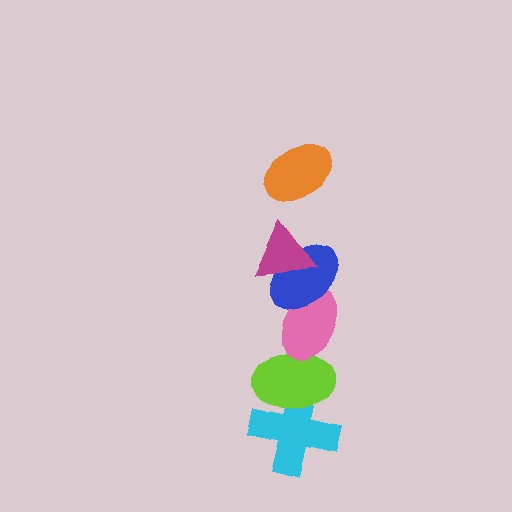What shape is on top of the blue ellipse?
The magenta triangle is on top of the blue ellipse.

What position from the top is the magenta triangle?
The magenta triangle is 2nd from the top.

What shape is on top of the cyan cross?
The lime ellipse is on top of the cyan cross.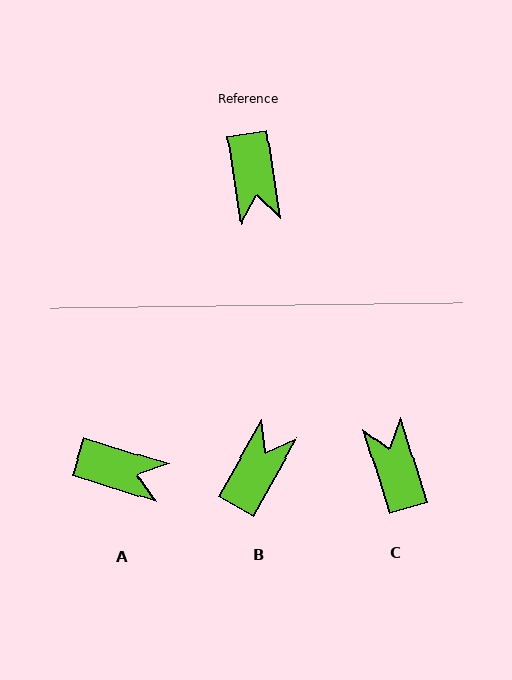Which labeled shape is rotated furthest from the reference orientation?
C, about 171 degrees away.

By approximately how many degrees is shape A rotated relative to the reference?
Approximately 64 degrees counter-clockwise.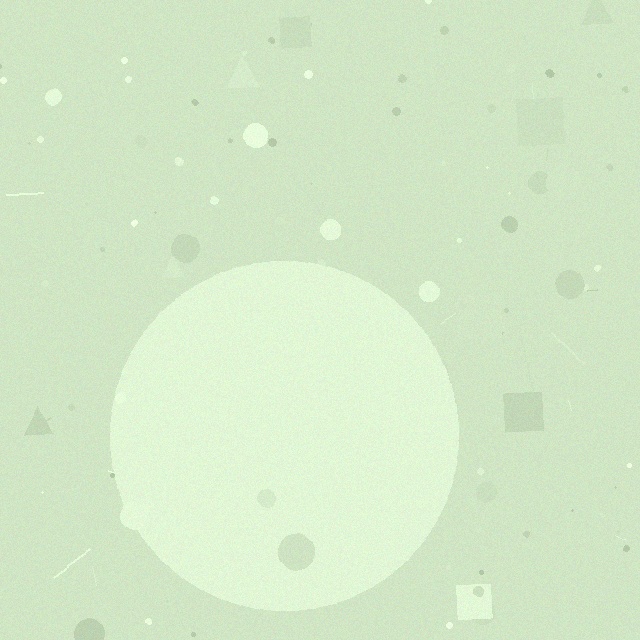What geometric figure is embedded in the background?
A circle is embedded in the background.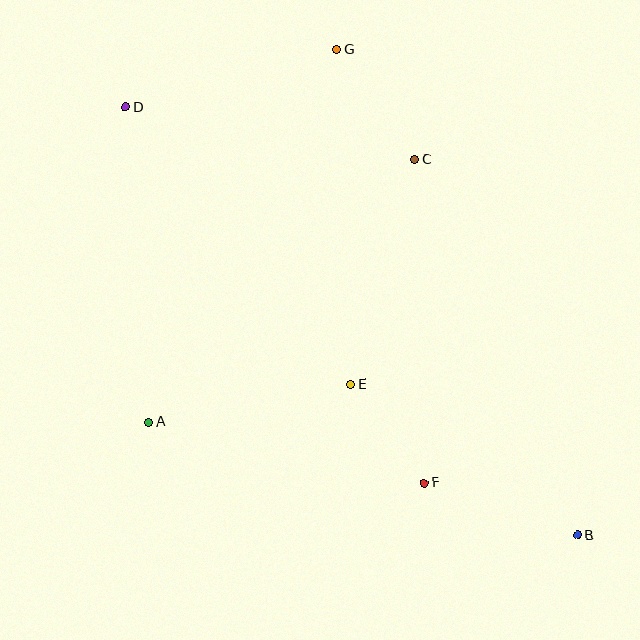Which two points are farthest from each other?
Points B and D are farthest from each other.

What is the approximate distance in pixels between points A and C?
The distance between A and C is approximately 373 pixels.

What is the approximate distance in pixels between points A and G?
The distance between A and G is approximately 417 pixels.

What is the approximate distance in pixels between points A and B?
The distance between A and B is approximately 443 pixels.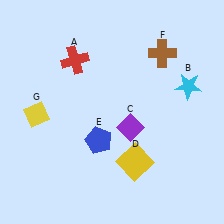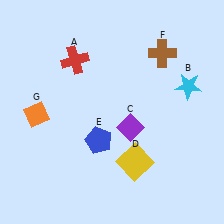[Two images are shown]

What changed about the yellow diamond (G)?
In Image 1, G is yellow. In Image 2, it changed to orange.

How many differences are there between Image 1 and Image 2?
There is 1 difference between the two images.